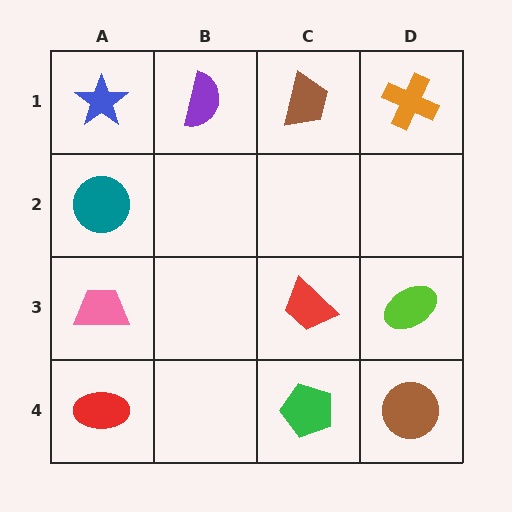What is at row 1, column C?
A brown trapezoid.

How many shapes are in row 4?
3 shapes.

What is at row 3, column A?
A pink trapezoid.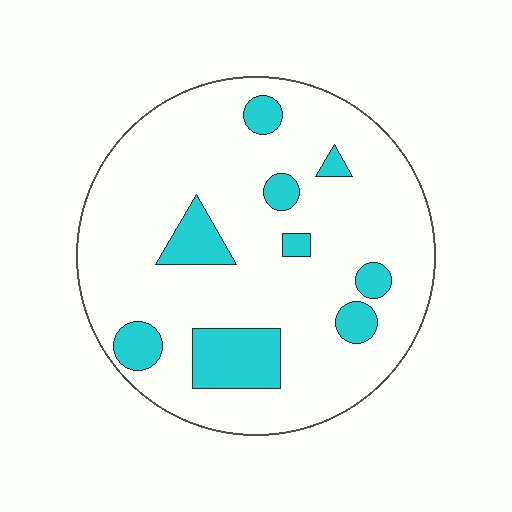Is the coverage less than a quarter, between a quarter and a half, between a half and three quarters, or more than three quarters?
Less than a quarter.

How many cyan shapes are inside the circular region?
9.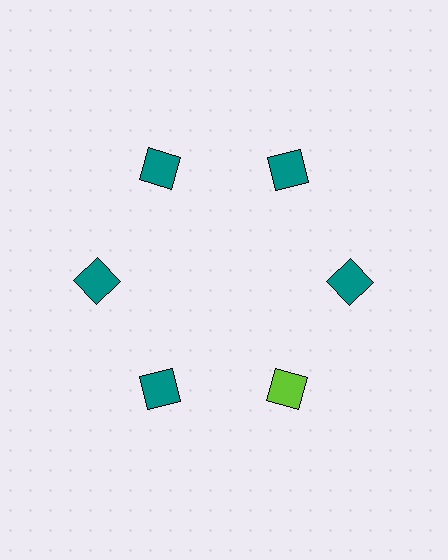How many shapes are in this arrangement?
There are 6 shapes arranged in a ring pattern.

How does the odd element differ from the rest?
It has a different color: lime instead of teal.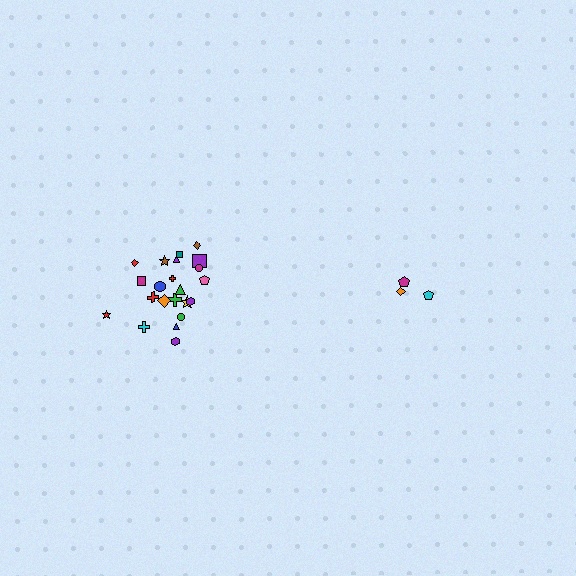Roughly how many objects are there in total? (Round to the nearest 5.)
Roughly 25 objects in total.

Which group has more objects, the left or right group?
The left group.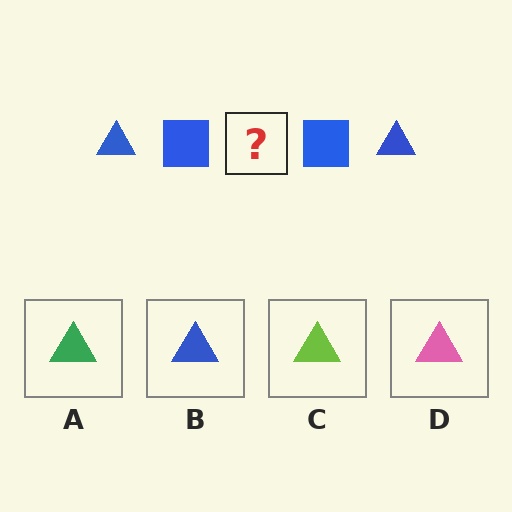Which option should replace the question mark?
Option B.